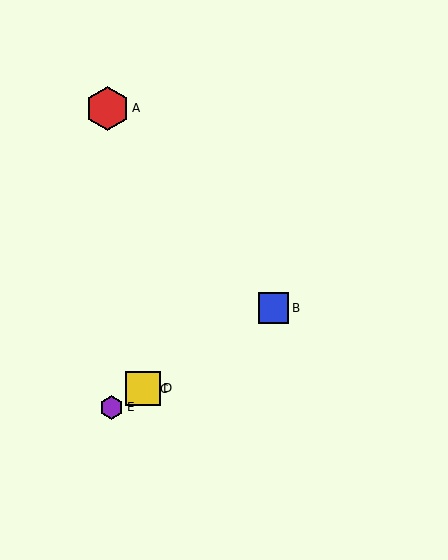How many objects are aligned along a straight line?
4 objects (B, C, D, E) are aligned along a straight line.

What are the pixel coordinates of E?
Object E is at (112, 408).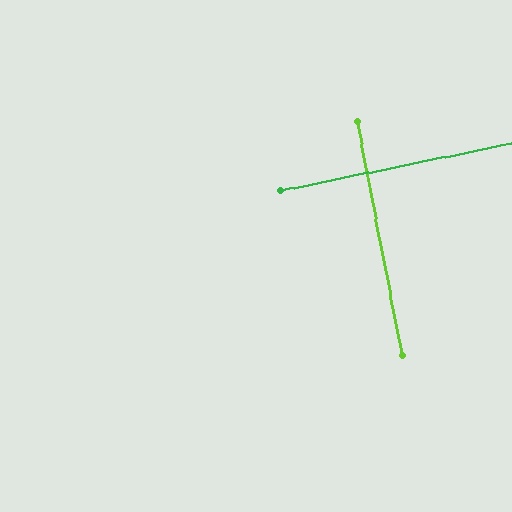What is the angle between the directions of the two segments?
Approximately 89 degrees.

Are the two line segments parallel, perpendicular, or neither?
Perpendicular — they meet at approximately 89°.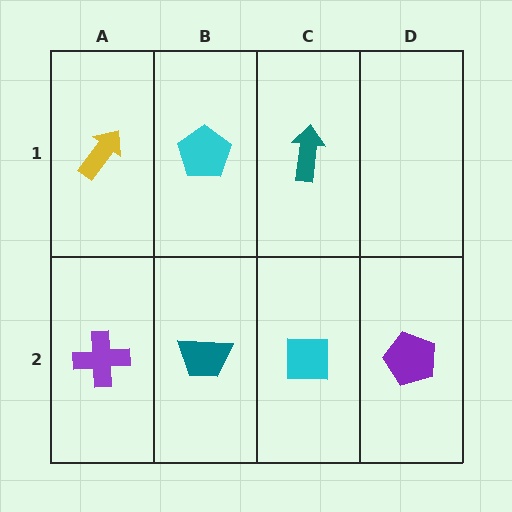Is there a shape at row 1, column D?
No, that cell is empty.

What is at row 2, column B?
A teal trapezoid.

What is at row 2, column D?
A purple pentagon.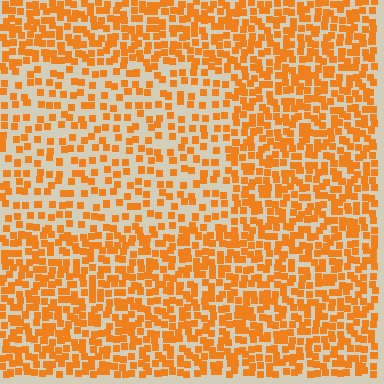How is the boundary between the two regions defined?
The boundary is defined by a change in element density (approximately 1.9x ratio). All elements are the same color, size, and shape.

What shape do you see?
I see a rectangle.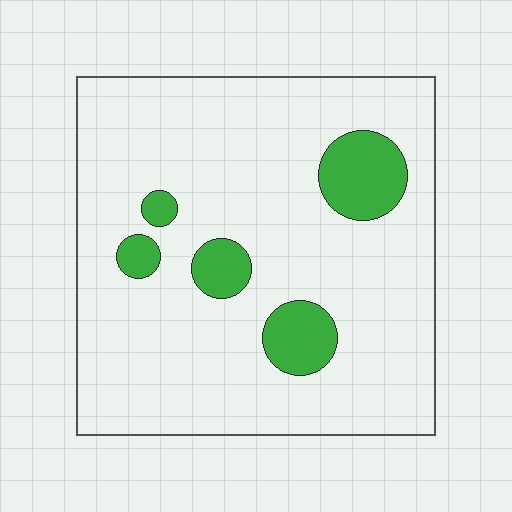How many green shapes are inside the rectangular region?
5.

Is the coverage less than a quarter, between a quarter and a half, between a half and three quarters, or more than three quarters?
Less than a quarter.